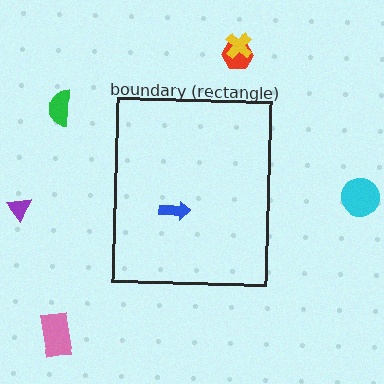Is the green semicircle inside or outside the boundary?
Outside.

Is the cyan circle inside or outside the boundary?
Outside.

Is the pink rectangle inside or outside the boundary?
Outside.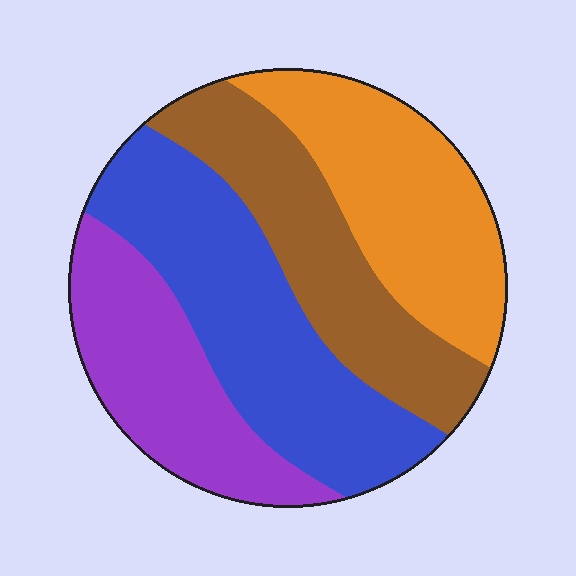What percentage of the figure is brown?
Brown takes up between a sixth and a third of the figure.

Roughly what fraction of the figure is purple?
Purple covers roughly 20% of the figure.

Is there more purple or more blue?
Blue.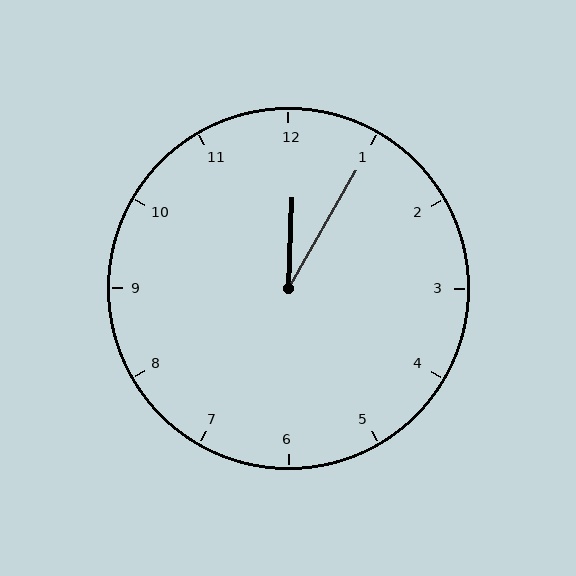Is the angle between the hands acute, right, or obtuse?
It is acute.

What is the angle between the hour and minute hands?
Approximately 28 degrees.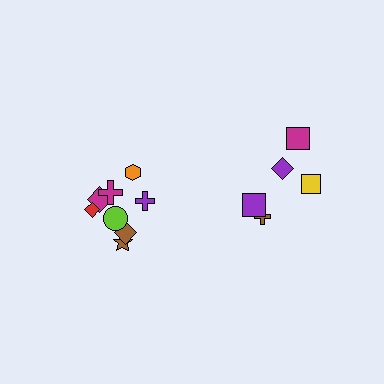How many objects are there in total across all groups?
There are 13 objects.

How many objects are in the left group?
There are 8 objects.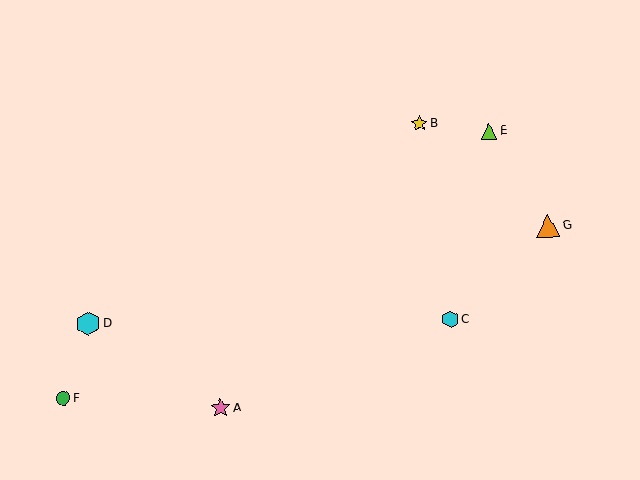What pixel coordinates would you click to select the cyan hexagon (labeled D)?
Click at (88, 324) to select the cyan hexagon D.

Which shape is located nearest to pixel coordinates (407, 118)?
The yellow star (labeled B) at (420, 123) is nearest to that location.